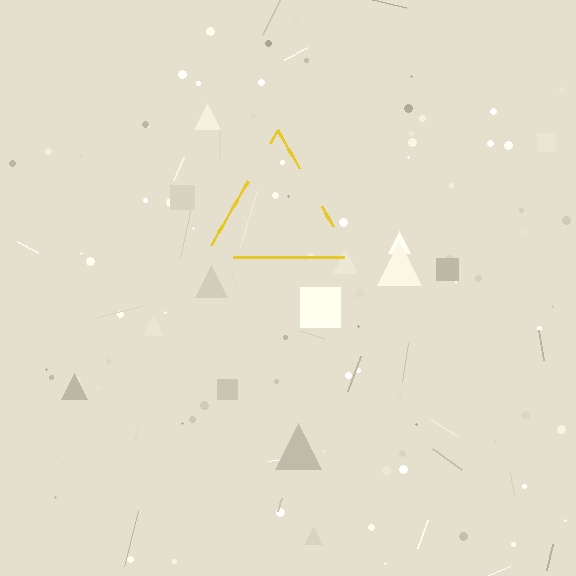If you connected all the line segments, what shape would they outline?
They would outline a triangle.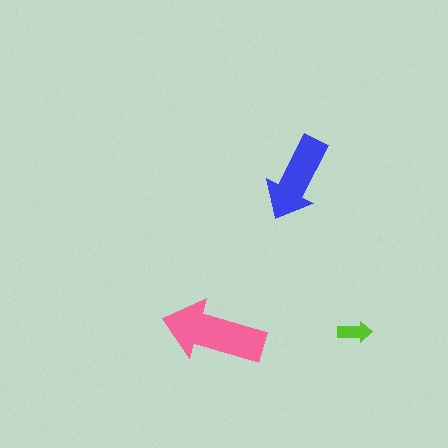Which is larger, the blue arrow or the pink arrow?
The pink one.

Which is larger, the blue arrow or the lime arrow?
The blue one.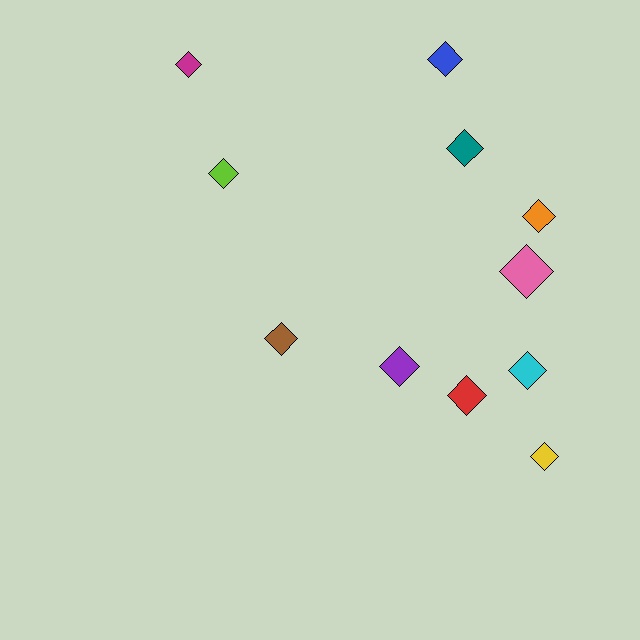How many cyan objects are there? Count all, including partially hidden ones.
There is 1 cyan object.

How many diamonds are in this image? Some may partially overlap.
There are 11 diamonds.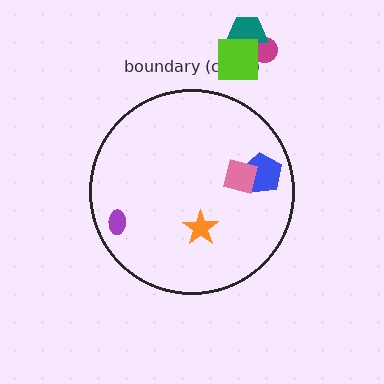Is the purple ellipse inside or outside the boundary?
Inside.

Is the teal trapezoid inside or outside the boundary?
Outside.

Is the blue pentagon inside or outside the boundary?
Inside.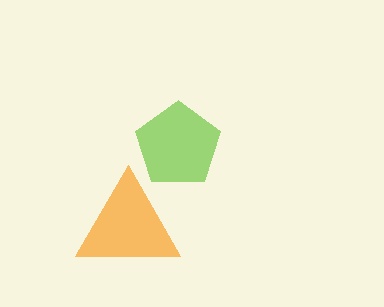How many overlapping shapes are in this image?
There are 2 overlapping shapes in the image.